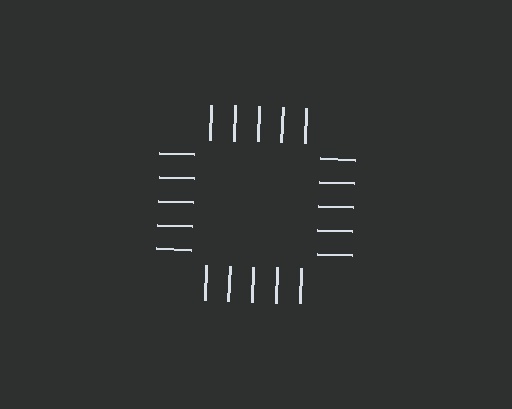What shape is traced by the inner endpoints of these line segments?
An illusory square — the line segments terminate on its edges but no continuous stroke is drawn.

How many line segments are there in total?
20 — 5 along each of the 4 edges.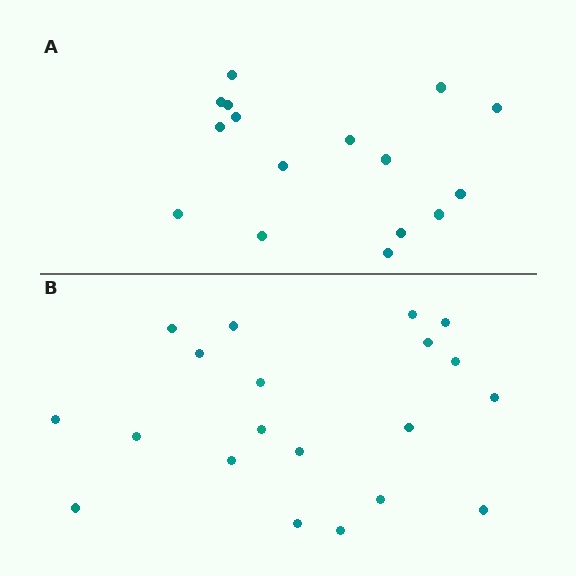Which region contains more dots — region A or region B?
Region B (the bottom region) has more dots.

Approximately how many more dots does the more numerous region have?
Region B has about 4 more dots than region A.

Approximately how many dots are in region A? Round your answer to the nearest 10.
About 20 dots. (The exact count is 16, which rounds to 20.)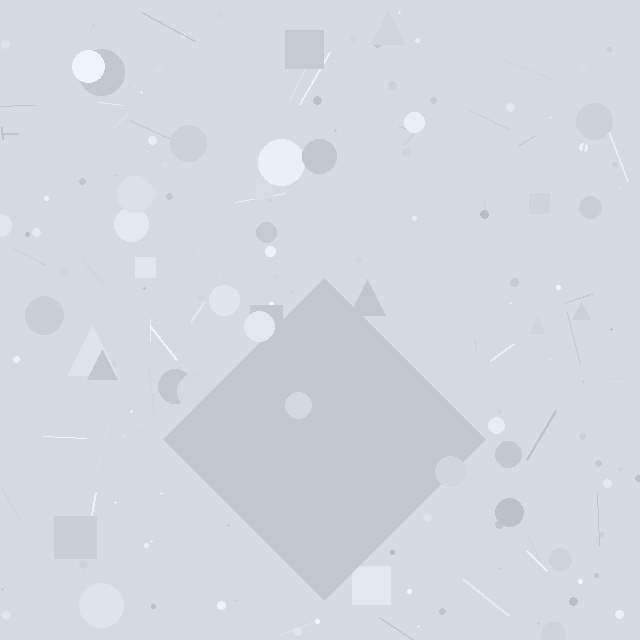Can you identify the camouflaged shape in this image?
The camouflaged shape is a diamond.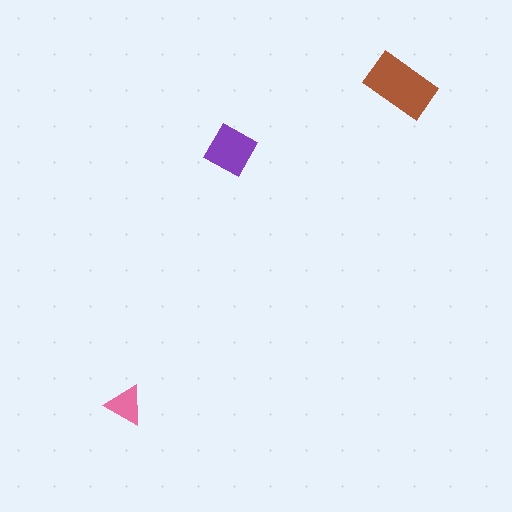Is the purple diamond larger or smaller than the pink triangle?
Larger.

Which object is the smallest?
The pink triangle.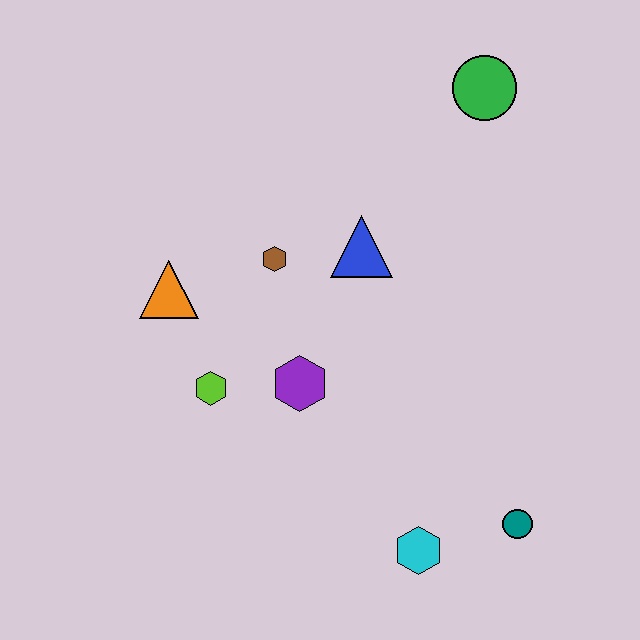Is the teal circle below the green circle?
Yes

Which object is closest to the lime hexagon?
The purple hexagon is closest to the lime hexagon.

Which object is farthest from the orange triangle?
The teal circle is farthest from the orange triangle.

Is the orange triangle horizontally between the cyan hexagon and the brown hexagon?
No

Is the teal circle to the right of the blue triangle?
Yes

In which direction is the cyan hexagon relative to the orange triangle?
The cyan hexagon is below the orange triangle.